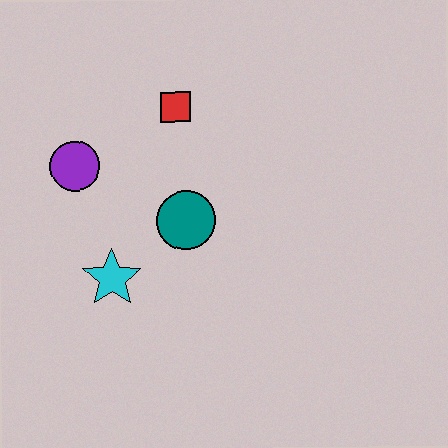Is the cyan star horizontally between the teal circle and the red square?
No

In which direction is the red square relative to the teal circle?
The red square is above the teal circle.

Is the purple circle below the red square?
Yes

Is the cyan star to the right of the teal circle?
No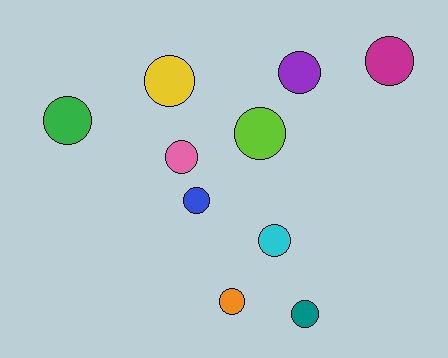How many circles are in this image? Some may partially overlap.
There are 10 circles.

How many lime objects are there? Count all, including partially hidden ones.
There is 1 lime object.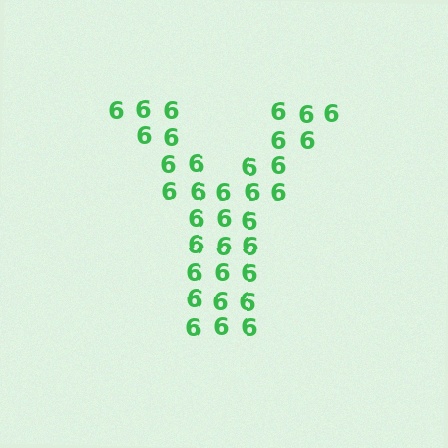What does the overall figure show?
The overall figure shows the letter Y.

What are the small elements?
The small elements are digit 6's.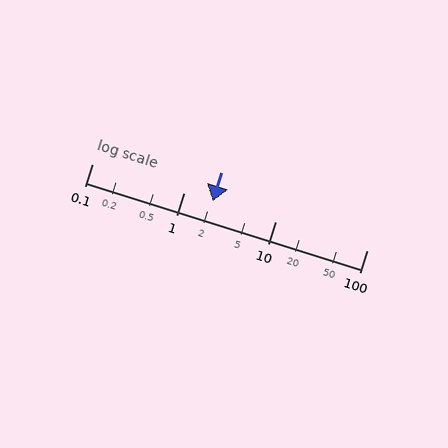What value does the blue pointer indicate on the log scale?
The pointer indicates approximately 2.1.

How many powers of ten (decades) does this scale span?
The scale spans 3 decades, from 0.1 to 100.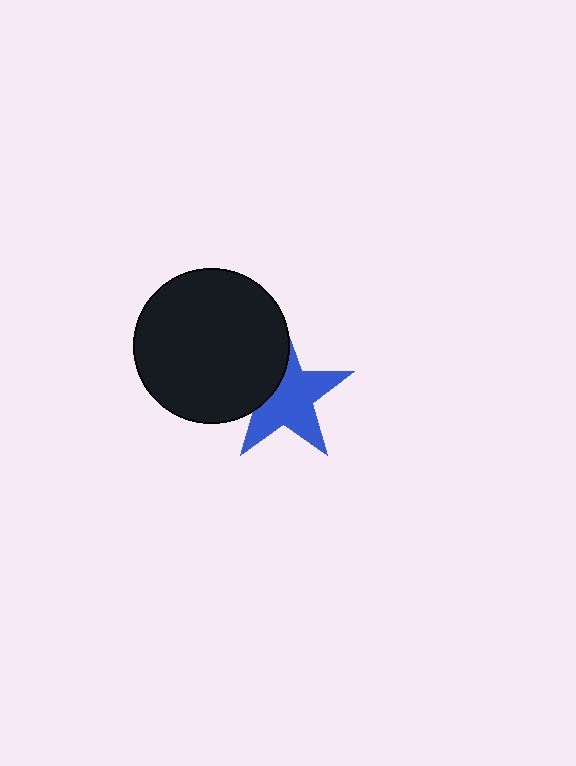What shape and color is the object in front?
The object in front is a black circle.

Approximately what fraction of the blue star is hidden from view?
Roughly 32% of the blue star is hidden behind the black circle.